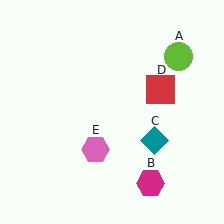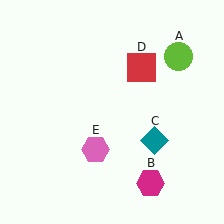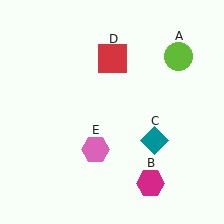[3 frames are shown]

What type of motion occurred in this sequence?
The red square (object D) rotated counterclockwise around the center of the scene.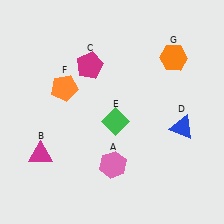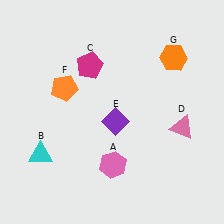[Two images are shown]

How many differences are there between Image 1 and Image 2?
There are 3 differences between the two images.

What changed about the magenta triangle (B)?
In Image 1, B is magenta. In Image 2, it changed to cyan.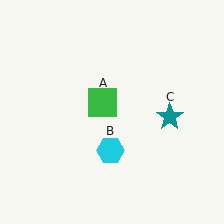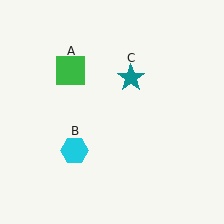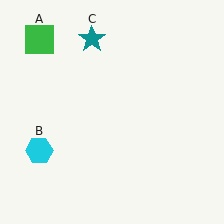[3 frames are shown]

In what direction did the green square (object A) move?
The green square (object A) moved up and to the left.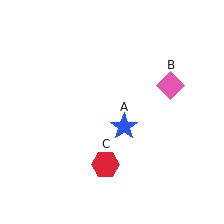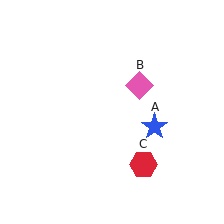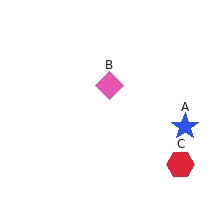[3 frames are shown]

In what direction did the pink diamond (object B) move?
The pink diamond (object B) moved left.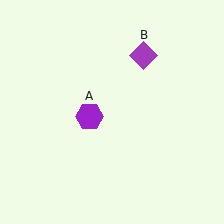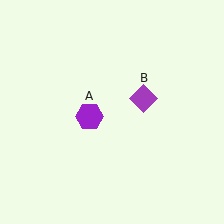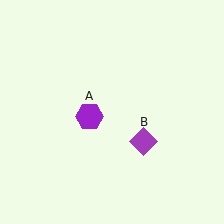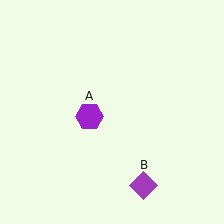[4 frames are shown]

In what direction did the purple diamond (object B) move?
The purple diamond (object B) moved down.